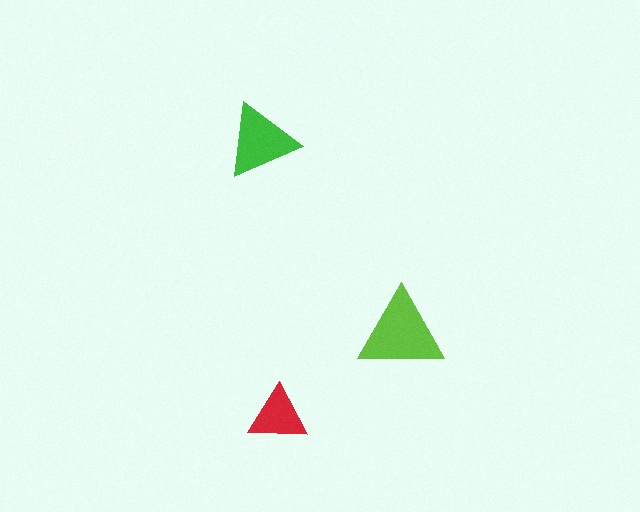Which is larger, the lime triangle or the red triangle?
The lime one.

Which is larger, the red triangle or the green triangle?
The green one.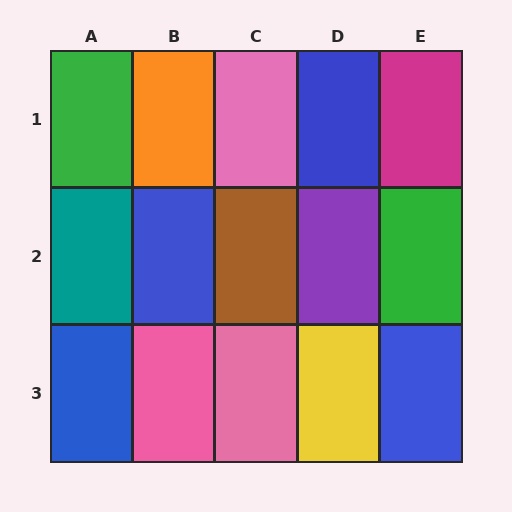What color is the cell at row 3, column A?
Blue.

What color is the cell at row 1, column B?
Orange.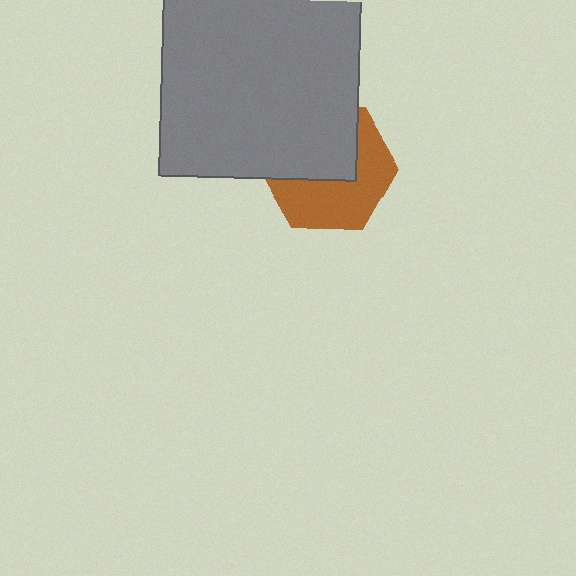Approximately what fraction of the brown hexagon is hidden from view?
Roughly 48% of the brown hexagon is hidden behind the gray square.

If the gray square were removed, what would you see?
You would see the complete brown hexagon.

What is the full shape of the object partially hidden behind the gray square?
The partially hidden object is a brown hexagon.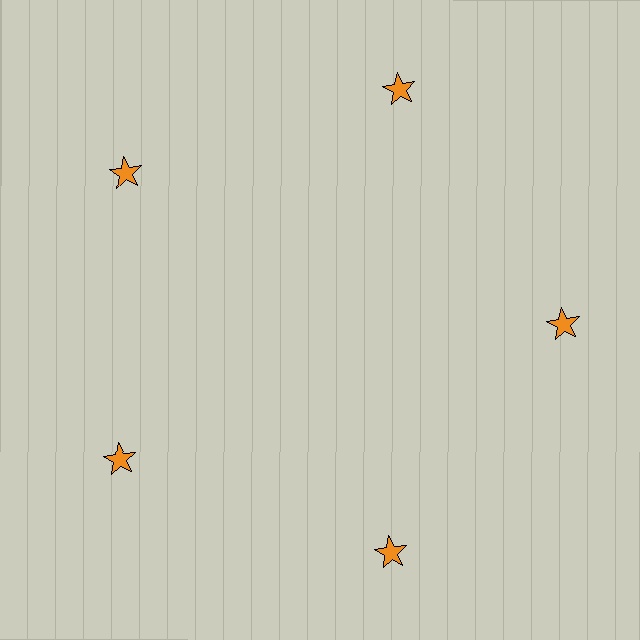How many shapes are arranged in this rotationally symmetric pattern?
There are 5 shapes, arranged in 5 groups of 1.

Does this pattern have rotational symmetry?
Yes, this pattern has 5-fold rotational symmetry. It looks the same after rotating 72 degrees around the center.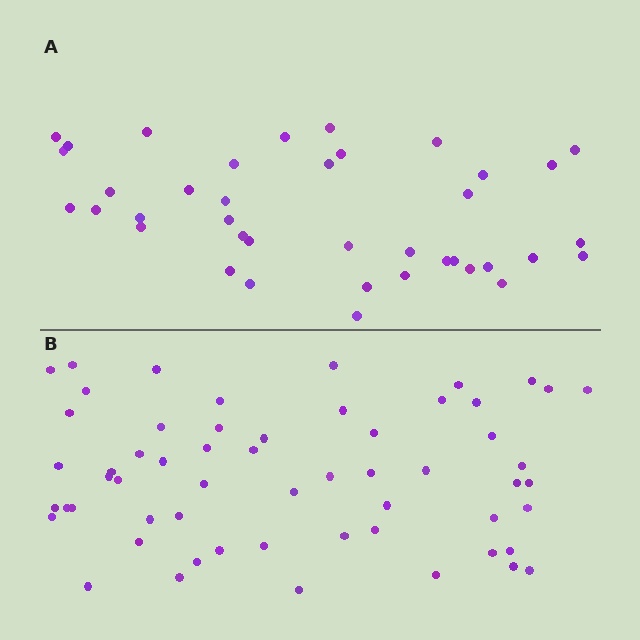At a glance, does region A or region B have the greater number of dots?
Region B (the bottom region) has more dots.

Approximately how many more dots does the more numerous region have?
Region B has approximately 20 more dots than region A.